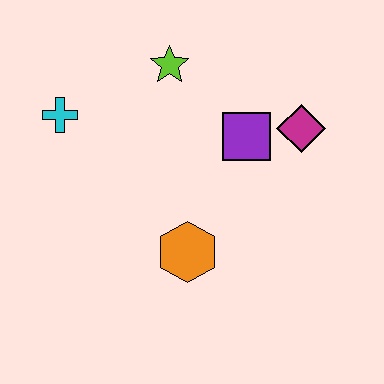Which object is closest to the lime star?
The purple square is closest to the lime star.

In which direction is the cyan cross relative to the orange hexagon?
The cyan cross is above the orange hexagon.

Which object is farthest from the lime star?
The orange hexagon is farthest from the lime star.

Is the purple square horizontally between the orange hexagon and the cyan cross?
No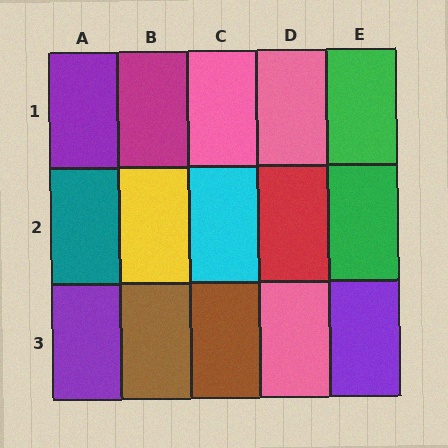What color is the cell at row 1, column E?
Green.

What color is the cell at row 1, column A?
Purple.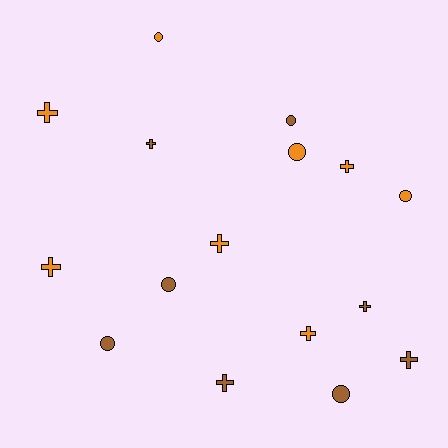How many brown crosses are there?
There are 4 brown crosses.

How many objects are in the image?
There are 16 objects.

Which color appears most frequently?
Orange, with 8 objects.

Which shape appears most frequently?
Cross, with 9 objects.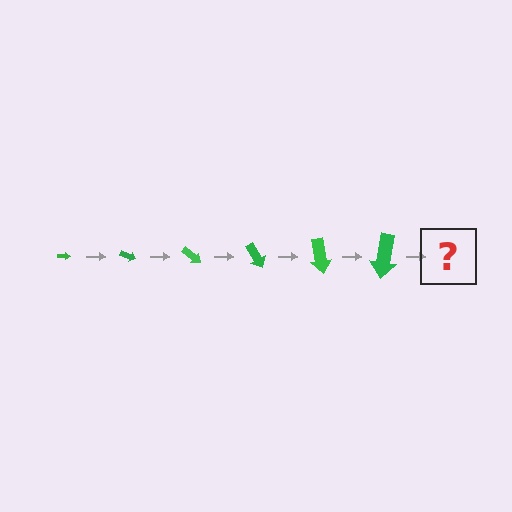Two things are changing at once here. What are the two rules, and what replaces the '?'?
The two rules are that the arrow grows larger each step and it rotates 20 degrees each step. The '?' should be an arrow, larger than the previous one and rotated 120 degrees from the start.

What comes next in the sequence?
The next element should be an arrow, larger than the previous one and rotated 120 degrees from the start.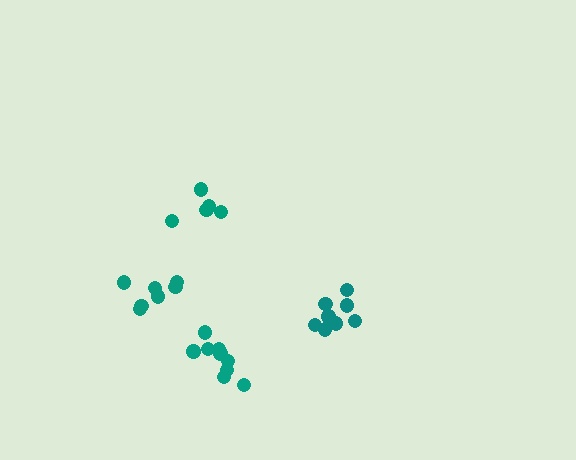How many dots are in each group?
Group 1: 8 dots, Group 2: 9 dots, Group 3: 7 dots, Group 4: 5 dots (29 total).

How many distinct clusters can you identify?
There are 4 distinct clusters.